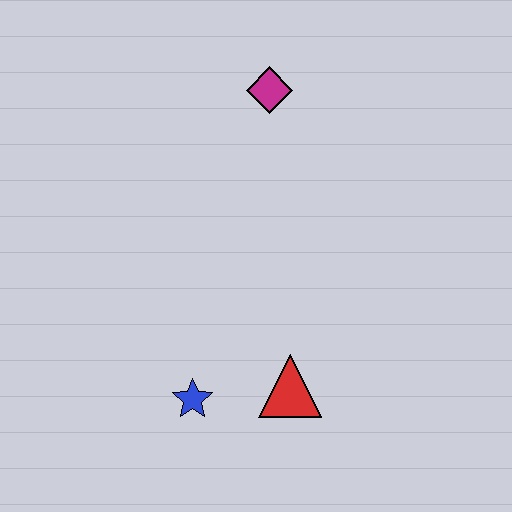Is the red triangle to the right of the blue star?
Yes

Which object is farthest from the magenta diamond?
The blue star is farthest from the magenta diamond.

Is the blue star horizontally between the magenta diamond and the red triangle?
No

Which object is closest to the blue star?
The red triangle is closest to the blue star.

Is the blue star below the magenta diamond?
Yes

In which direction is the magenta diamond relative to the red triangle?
The magenta diamond is above the red triangle.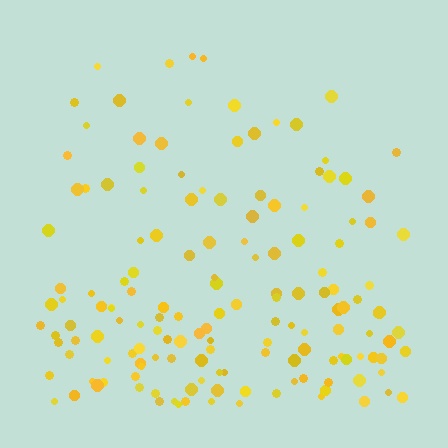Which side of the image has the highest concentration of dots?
The bottom.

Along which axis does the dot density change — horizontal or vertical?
Vertical.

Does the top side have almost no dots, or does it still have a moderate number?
Still a moderate number, just noticeably fewer than the bottom.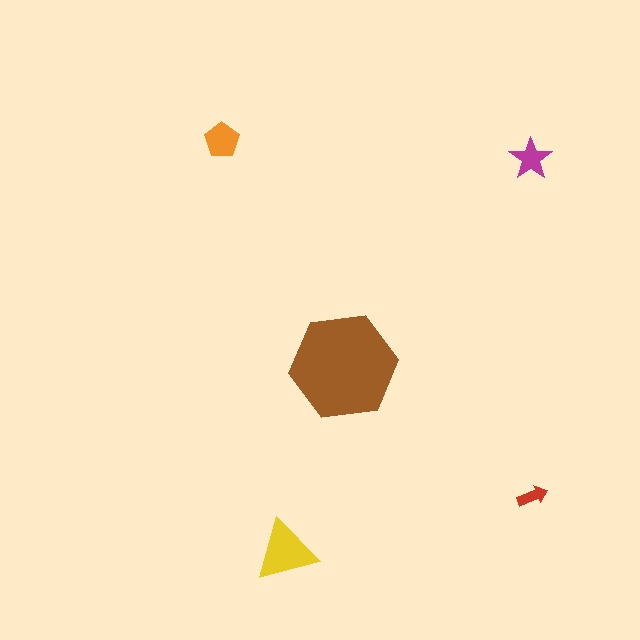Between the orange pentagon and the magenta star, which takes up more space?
The orange pentagon.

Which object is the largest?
The brown hexagon.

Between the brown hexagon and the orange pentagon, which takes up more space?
The brown hexagon.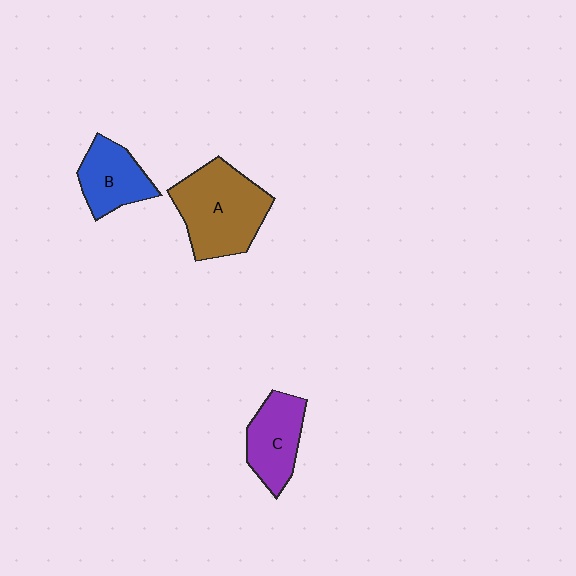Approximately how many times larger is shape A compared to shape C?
Approximately 1.6 times.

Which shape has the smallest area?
Shape B (blue).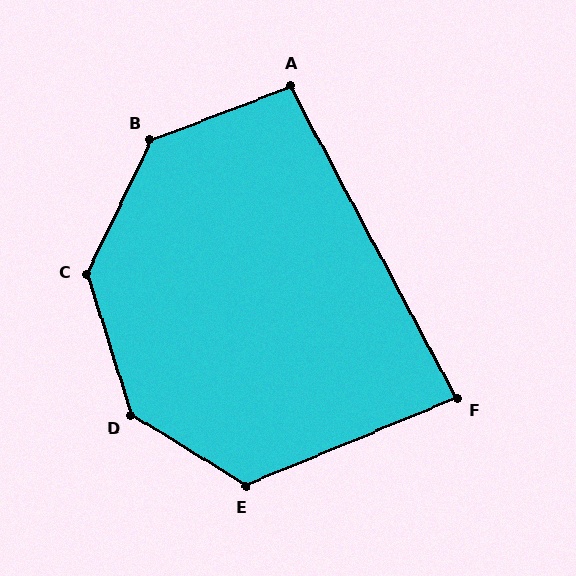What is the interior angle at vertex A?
Approximately 97 degrees (obtuse).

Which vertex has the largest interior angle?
D, at approximately 139 degrees.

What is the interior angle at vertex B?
Approximately 137 degrees (obtuse).